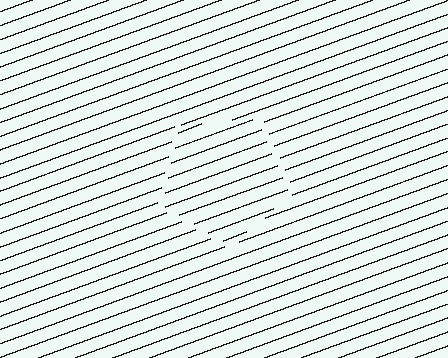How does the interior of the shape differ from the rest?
The interior of the shape contains the same grating, shifted by half a period — the contour is defined by the phase discontinuity where line-ends from the inner and outer gratings abut.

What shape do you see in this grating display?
An illusory pentagon. The interior of the shape contains the same grating, shifted by half a period — the contour is defined by the phase discontinuity where line-ends from the inner and outer gratings abut.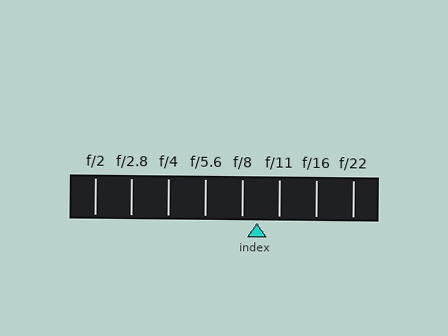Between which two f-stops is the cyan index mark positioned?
The index mark is between f/8 and f/11.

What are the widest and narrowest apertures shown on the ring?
The widest aperture shown is f/2 and the narrowest is f/22.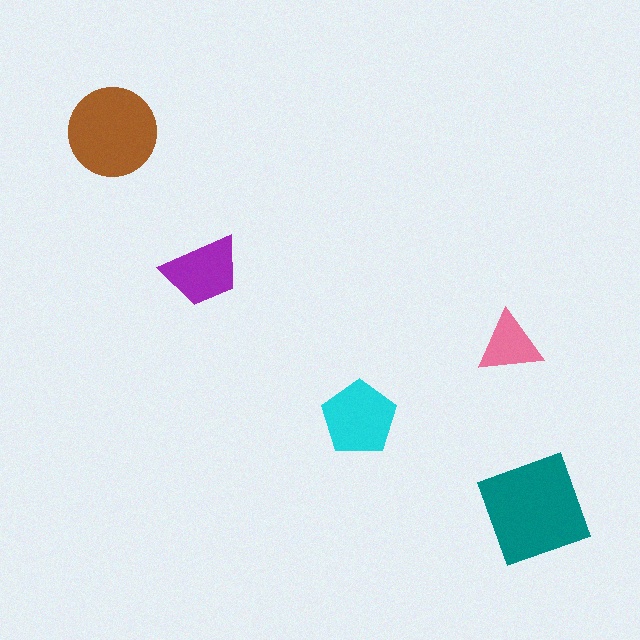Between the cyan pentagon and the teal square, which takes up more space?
The teal square.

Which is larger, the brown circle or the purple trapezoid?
The brown circle.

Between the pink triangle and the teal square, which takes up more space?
The teal square.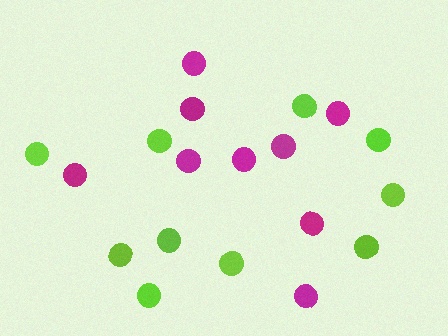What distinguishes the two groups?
There are 2 groups: one group of magenta circles (9) and one group of lime circles (10).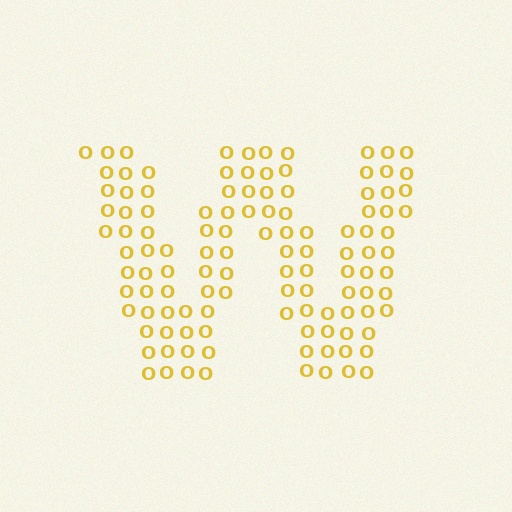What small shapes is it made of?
It is made of small letter O's.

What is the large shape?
The large shape is the letter W.